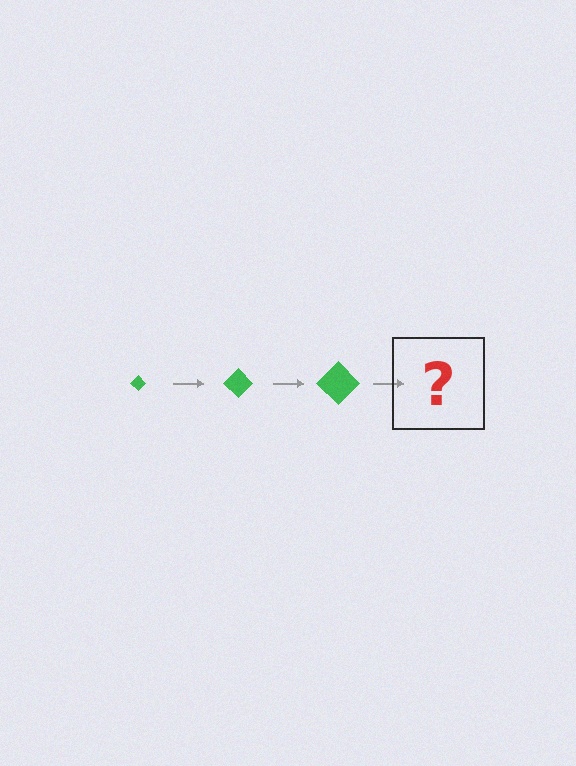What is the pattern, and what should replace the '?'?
The pattern is that the diamond gets progressively larger each step. The '?' should be a green diamond, larger than the previous one.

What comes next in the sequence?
The next element should be a green diamond, larger than the previous one.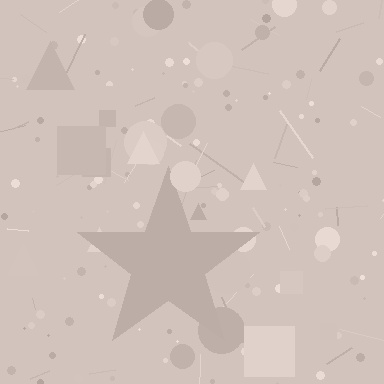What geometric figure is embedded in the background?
A star is embedded in the background.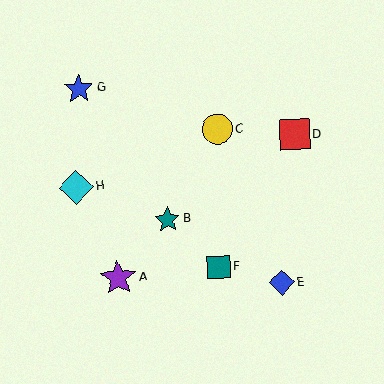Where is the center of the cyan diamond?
The center of the cyan diamond is at (76, 187).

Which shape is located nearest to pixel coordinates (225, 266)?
The teal square (labeled F) at (219, 267) is nearest to that location.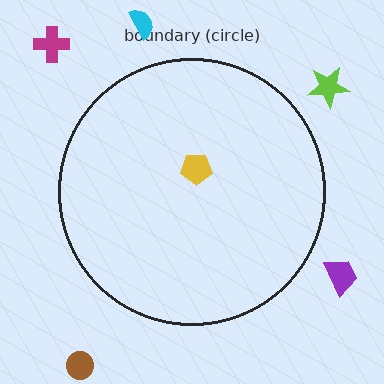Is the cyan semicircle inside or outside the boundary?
Outside.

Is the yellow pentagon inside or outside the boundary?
Inside.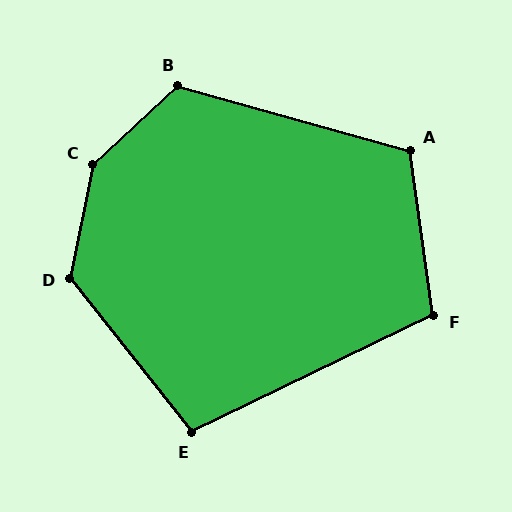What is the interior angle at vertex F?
Approximately 108 degrees (obtuse).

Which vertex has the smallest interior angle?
E, at approximately 103 degrees.